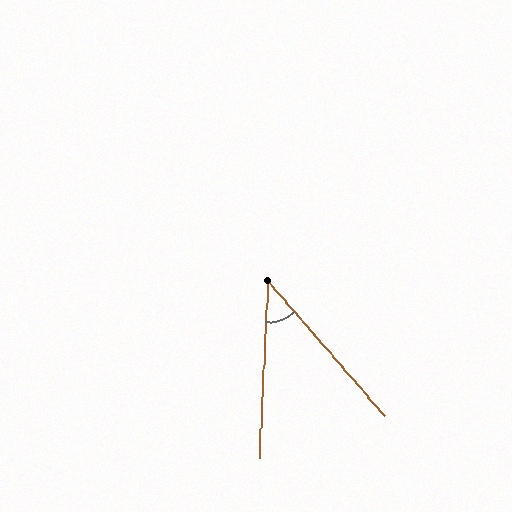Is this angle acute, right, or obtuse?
It is acute.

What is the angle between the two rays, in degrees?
Approximately 44 degrees.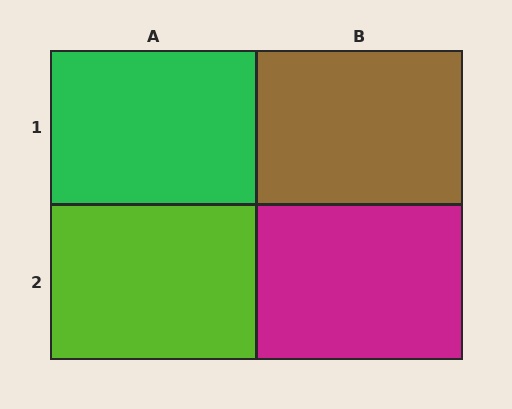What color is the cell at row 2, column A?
Lime.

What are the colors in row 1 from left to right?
Green, brown.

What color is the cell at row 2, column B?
Magenta.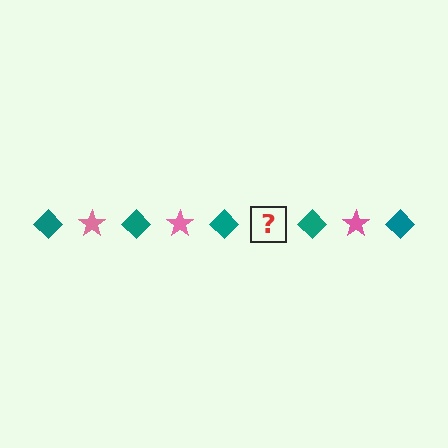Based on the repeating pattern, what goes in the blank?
The blank should be a pink star.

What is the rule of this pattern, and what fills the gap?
The rule is that the pattern alternates between teal diamond and pink star. The gap should be filled with a pink star.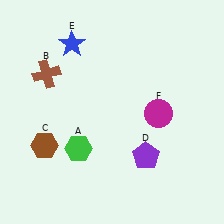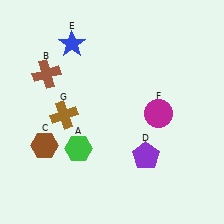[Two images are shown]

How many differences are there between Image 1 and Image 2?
There is 1 difference between the two images.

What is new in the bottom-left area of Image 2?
A brown cross (G) was added in the bottom-left area of Image 2.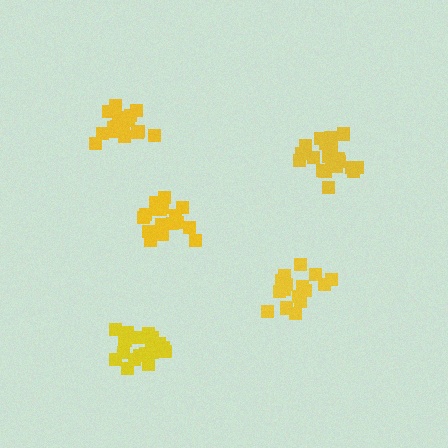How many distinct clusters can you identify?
There are 5 distinct clusters.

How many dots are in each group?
Group 1: 18 dots, Group 2: 18 dots, Group 3: 16 dots, Group 4: 20 dots, Group 5: 16 dots (88 total).